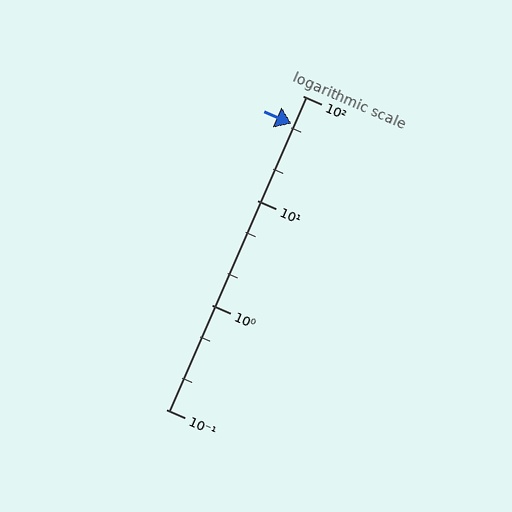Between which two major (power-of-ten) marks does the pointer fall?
The pointer is between 10 and 100.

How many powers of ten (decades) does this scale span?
The scale spans 3 decades, from 0.1 to 100.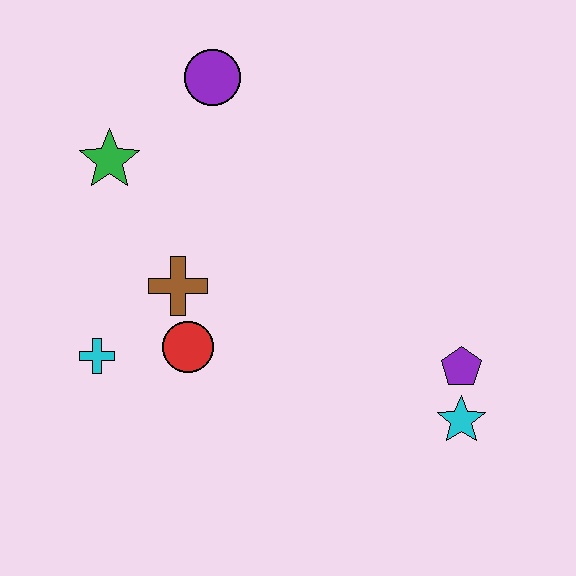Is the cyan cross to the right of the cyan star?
No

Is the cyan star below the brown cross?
Yes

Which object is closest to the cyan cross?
The red circle is closest to the cyan cross.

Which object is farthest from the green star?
The cyan star is farthest from the green star.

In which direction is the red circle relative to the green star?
The red circle is below the green star.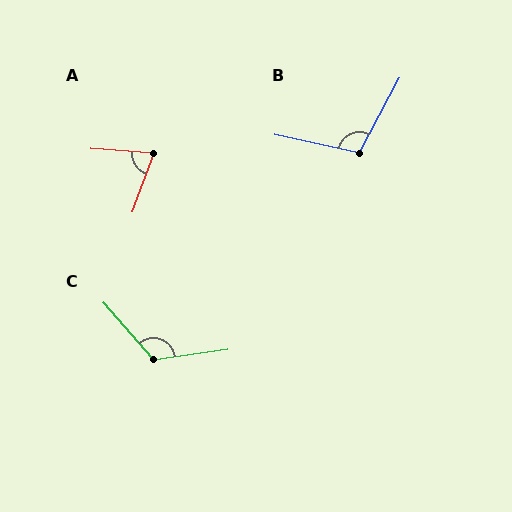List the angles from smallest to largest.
A (74°), B (106°), C (123°).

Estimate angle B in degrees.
Approximately 106 degrees.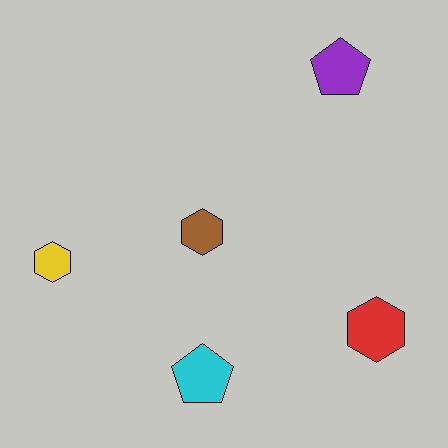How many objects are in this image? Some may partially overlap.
There are 5 objects.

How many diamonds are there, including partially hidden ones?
There are no diamonds.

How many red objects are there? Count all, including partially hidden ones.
There is 1 red object.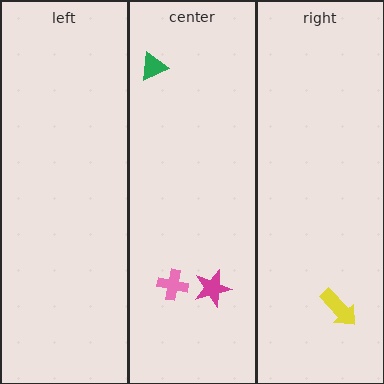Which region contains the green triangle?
The center region.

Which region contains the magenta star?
The center region.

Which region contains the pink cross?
The center region.